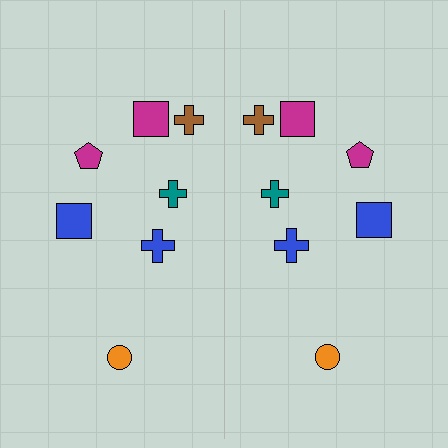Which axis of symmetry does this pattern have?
The pattern has a vertical axis of symmetry running through the center of the image.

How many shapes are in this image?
There are 14 shapes in this image.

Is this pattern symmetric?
Yes, this pattern has bilateral (reflection) symmetry.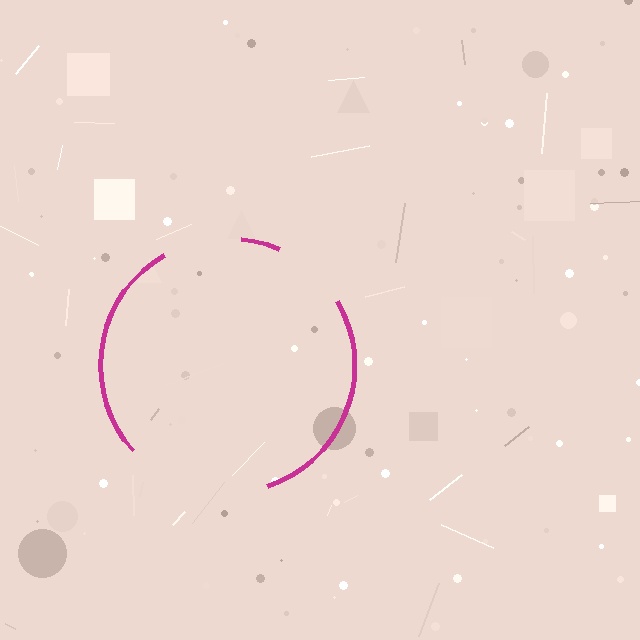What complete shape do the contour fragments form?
The contour fragments form a circle.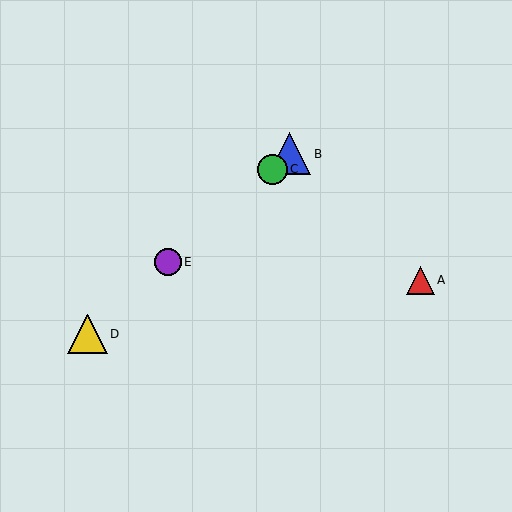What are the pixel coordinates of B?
Object B is at (289, 154).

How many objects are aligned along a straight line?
4 objects (B, C, D, E) are aligned along a straight line.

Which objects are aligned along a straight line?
Objects B, C, D, E are aligned along a straight line.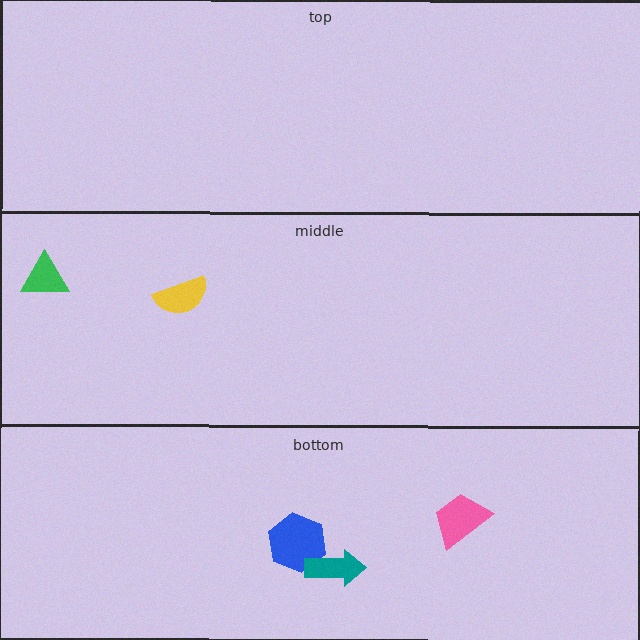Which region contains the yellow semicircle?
The middle region.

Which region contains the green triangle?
The middle region.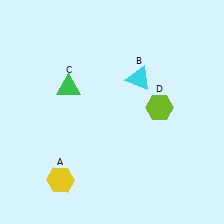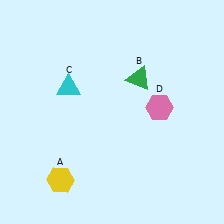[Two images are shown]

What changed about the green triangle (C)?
In Image 1, C is green. In Image 2, it changed to cyan.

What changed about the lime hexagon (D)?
In Image 1, D is lime. In Image 2, it changed to pink.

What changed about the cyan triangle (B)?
In Image 1, B is cyan. In Image 2, it changed to green.